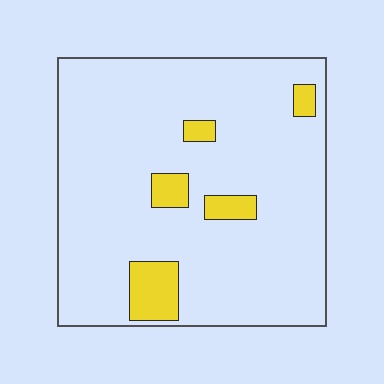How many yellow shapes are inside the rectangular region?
5.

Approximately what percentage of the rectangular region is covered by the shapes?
Approximately 10%.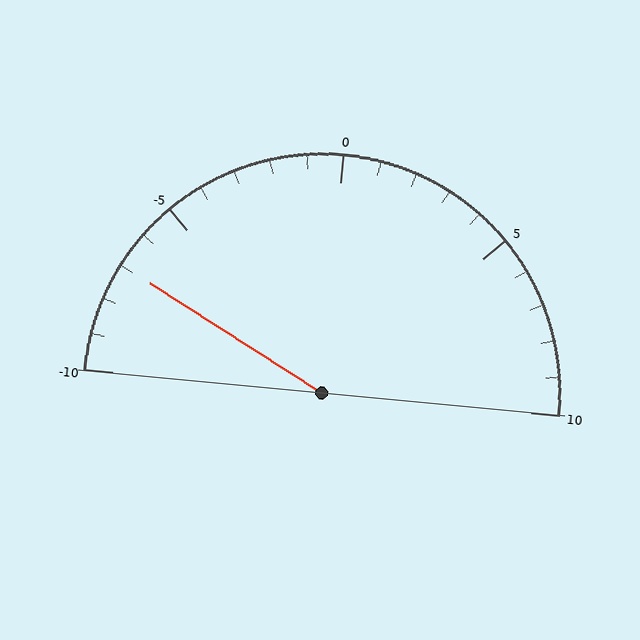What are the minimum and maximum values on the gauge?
The gauge ranges from -10 to 10.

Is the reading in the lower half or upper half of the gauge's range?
The reading is in the lower half of the range (-10 to 10).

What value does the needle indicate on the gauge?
The needle indicates approximately -7.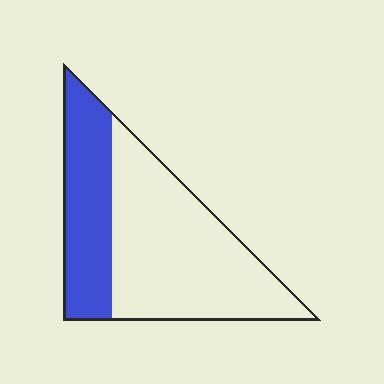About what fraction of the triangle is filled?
About one third (1/3).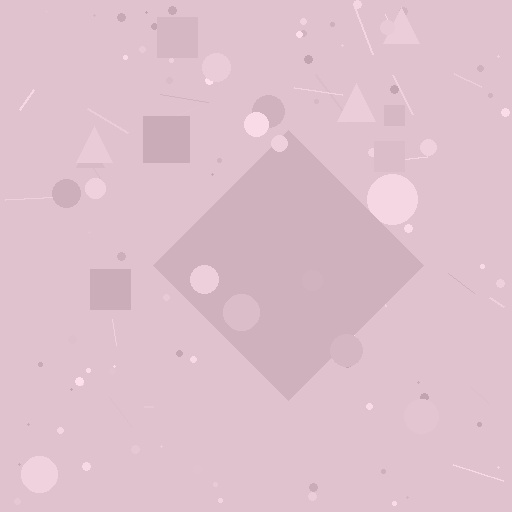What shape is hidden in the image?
A diamond is hidden in the image.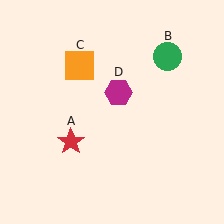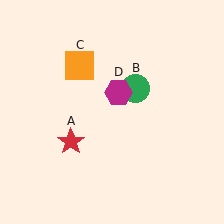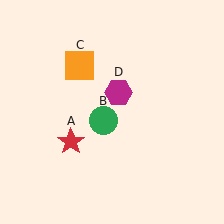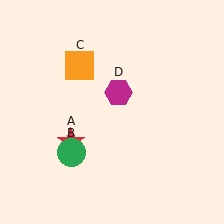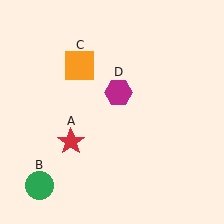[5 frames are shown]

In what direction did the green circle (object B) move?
The green circle (object B) moved down and to the left.